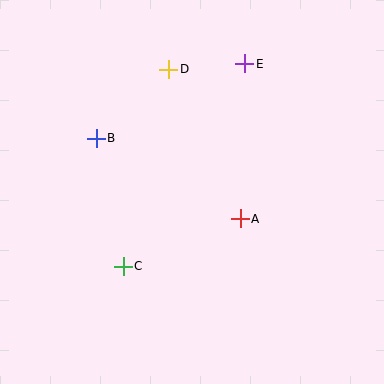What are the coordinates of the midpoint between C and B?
The midpoint between C and B is at (110, 202).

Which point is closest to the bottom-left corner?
Point C is closest to the bottom-left corner.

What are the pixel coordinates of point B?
Point B is at (96, 138).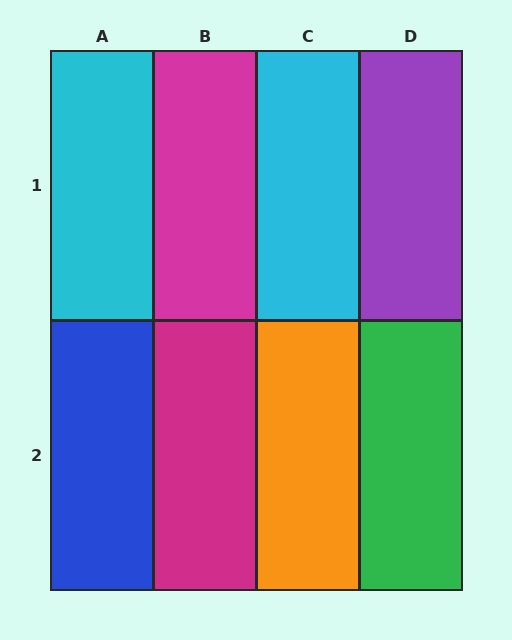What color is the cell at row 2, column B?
Magenta.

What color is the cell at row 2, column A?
Blue.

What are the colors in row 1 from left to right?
Cyan, magenta, cyan, purple.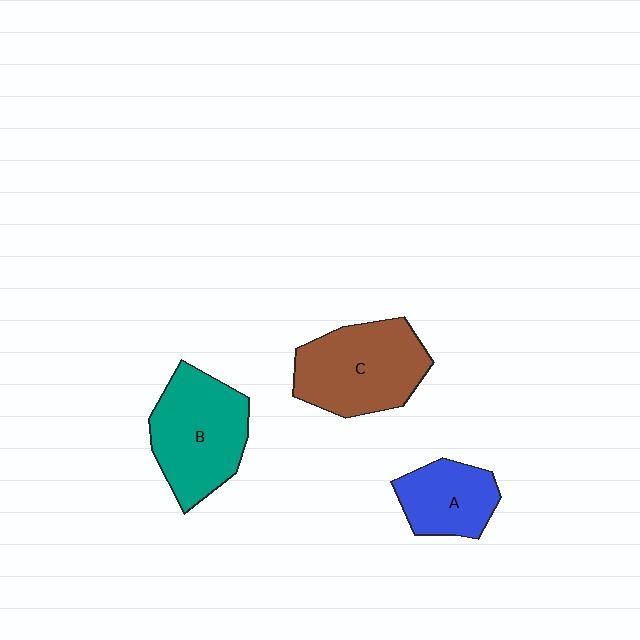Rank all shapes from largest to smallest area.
From largest to smallest: C (brown), B (teal), A (blue).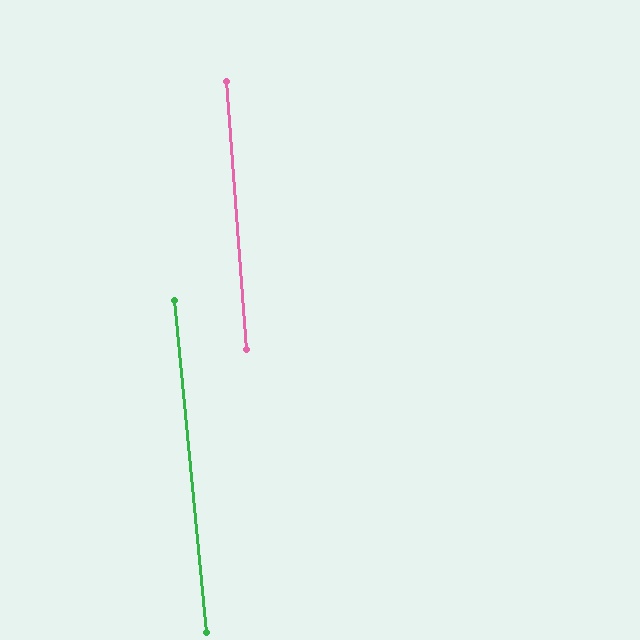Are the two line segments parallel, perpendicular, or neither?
Parallel — their directions differ by only 1.2°.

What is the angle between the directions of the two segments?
Approximately 1 degree.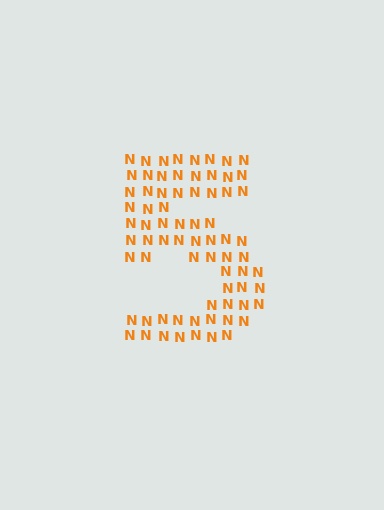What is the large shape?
The large shape is the digit 5.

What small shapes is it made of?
It is made of small letter N's.